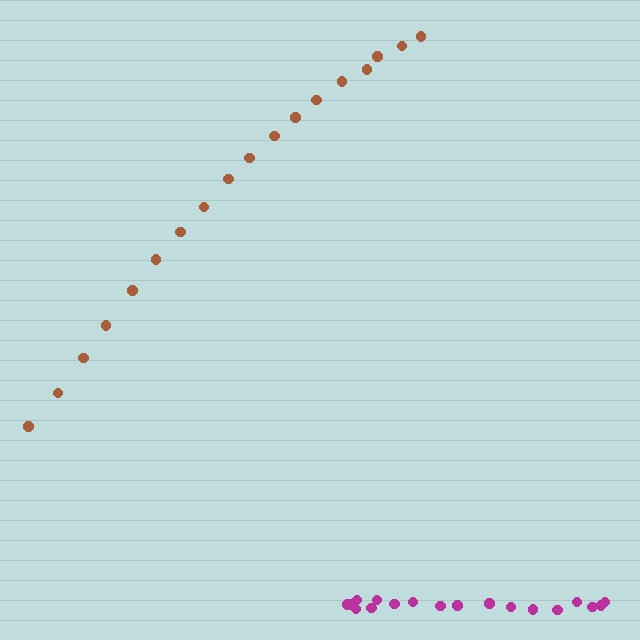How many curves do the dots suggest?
There are 2 distinct paths.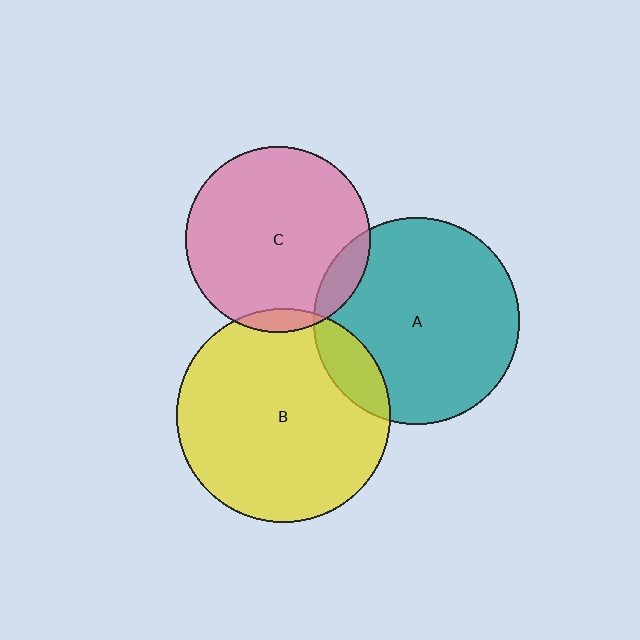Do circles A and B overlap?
Yes.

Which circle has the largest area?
Circle B (yellow).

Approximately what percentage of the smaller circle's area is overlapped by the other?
Approximately 15%.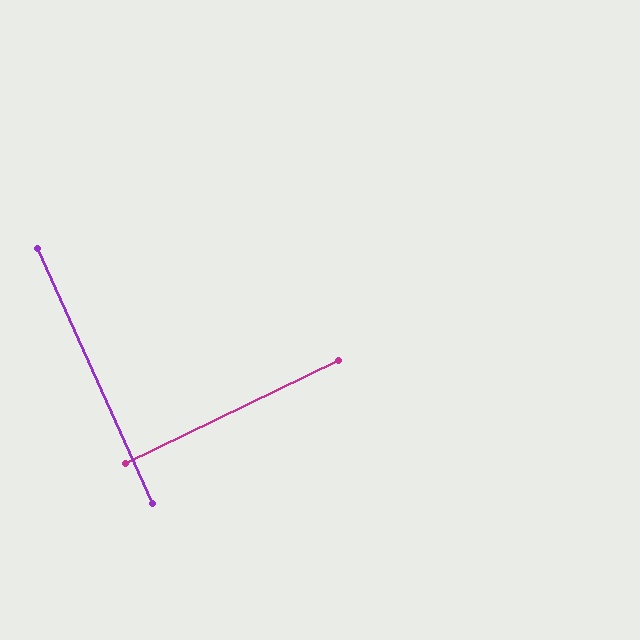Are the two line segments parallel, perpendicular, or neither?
Perpendicular — they meet at approximately 88°.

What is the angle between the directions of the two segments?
Approximately 88 degrees.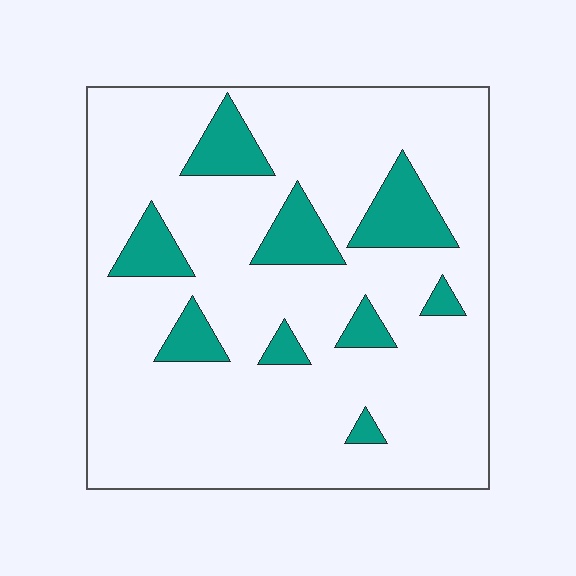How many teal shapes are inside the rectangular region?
9.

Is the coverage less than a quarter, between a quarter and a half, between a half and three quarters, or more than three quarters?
Less than a quarter.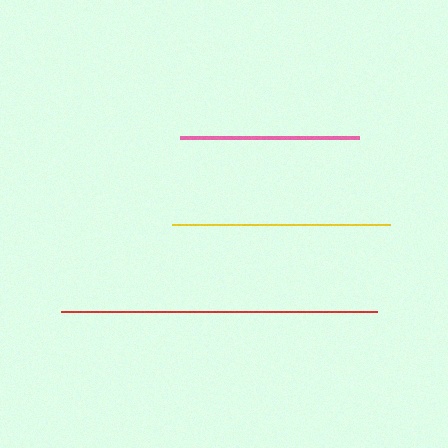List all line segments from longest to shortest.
From longest to shortest: red, yellow, pink.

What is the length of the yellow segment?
The yellow segment is approximately 217 pixels long.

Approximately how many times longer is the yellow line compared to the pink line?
The yellow line is approximately 1.2 times the length of the pink line.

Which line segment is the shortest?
The pink line is the shortest at approximately 179 pixels.